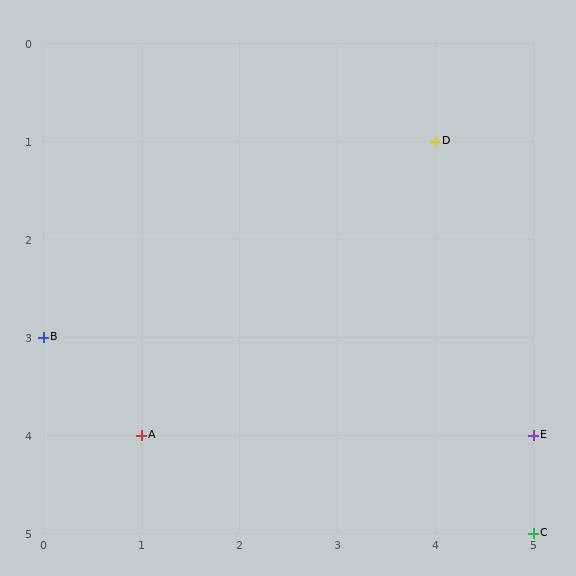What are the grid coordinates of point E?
Point E is at grid coordinates (5, 4).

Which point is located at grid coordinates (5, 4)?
Point E is at (5, 4).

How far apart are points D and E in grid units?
Points D and E are 1 column and 3 rows apart (about 3.2 grid units diagonally).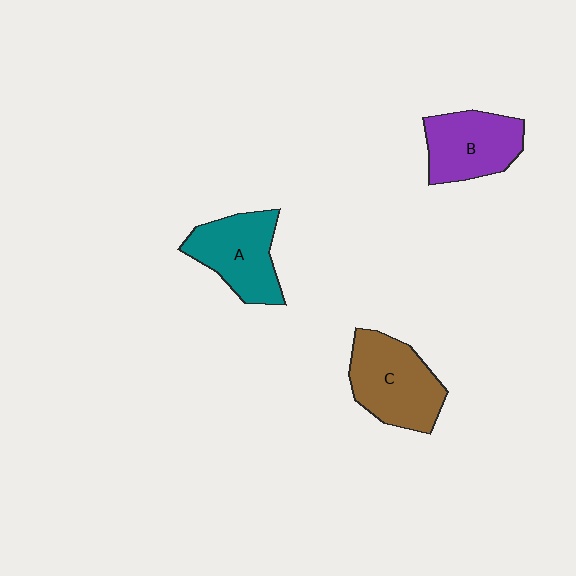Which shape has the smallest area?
Shape B (purple).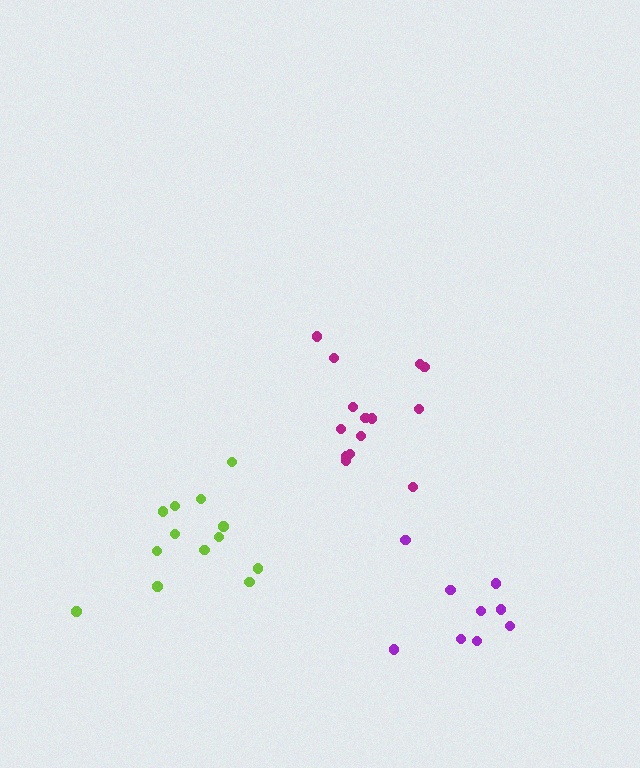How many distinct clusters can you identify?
There are 3 distinct clusters.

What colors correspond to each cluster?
The clusters are colored: lime, magenta, purple.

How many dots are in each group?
Group 1: 13 dots, Group 2: 14 dots, Group 3: 9 dots (36 total).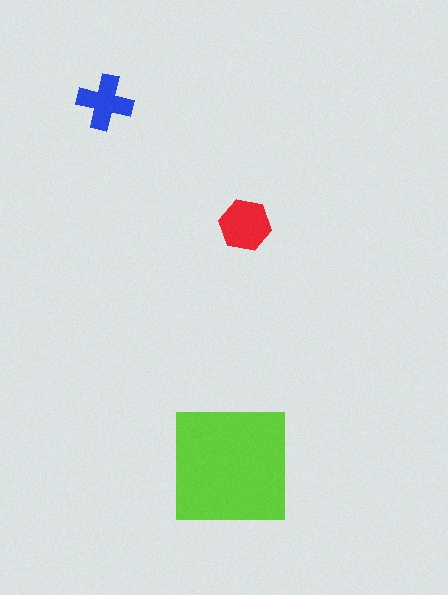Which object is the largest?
The lime square.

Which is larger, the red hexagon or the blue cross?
The red hexagon.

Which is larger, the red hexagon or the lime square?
The lime square.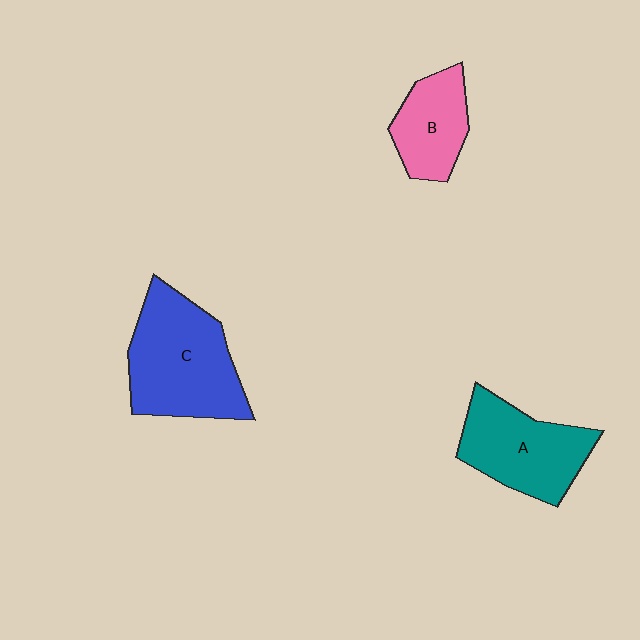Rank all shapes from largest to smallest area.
From largest to smallest: C (blue), A (teal), B (pink).